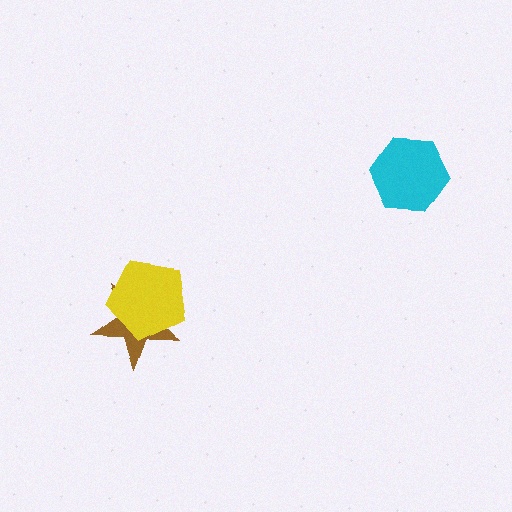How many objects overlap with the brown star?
1 object overlaps with the brown star.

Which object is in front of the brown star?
The yellow pentagon is in front of the brown star.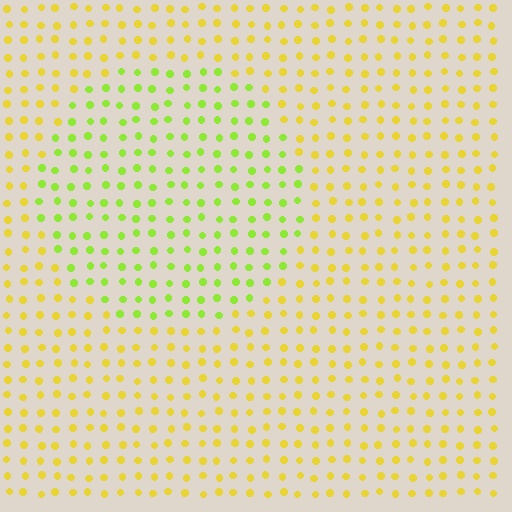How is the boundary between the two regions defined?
The boundary is defined purely by a slight shift in hue (about 38 degrees). Spacing, size, and orientation are identical on both sides.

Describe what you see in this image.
The image is filled with small yellow elements in a uniform arrangement. A circle-shaped region is visible where the elements are tinted to a slightly different hue, forming a subtle color boundary.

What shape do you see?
I see a circle.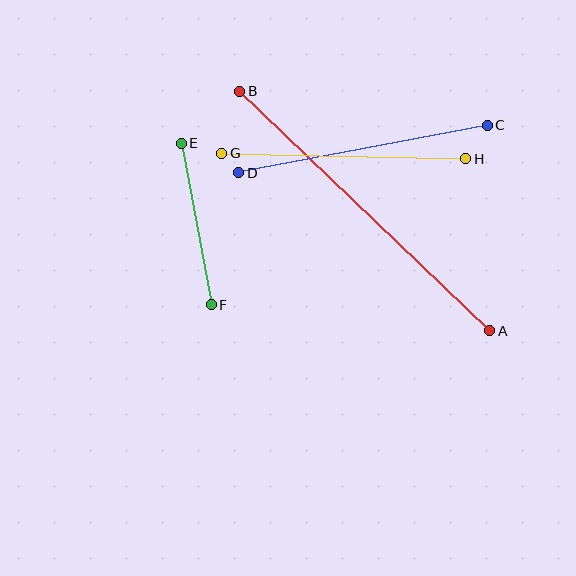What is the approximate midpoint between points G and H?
The midpoint is at approximately (344, 156) pixels.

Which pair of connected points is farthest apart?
Points A and B are farthest apart.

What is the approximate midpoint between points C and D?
The midpoint is at approximately (363, 149) pixels.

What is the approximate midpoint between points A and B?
The midpoint is at approximately (365, 211) pixels.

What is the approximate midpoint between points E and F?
The midpoint is at approximately (196, 224) pixels.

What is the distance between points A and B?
The distance is approximately 346 pixels.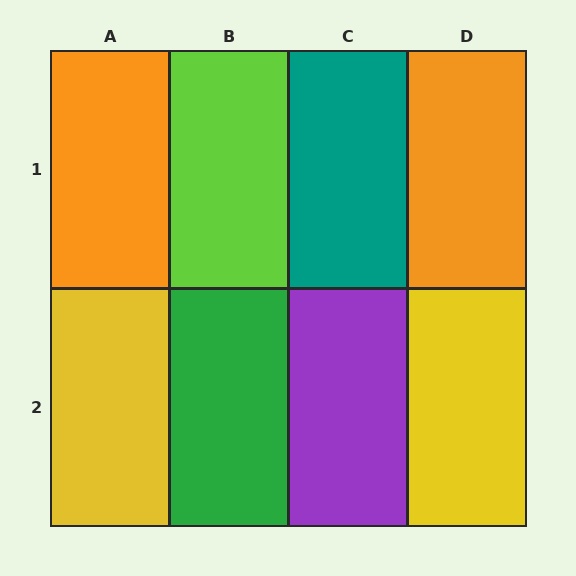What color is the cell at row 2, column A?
Yellow.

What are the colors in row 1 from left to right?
Orange, lime, teal, orange.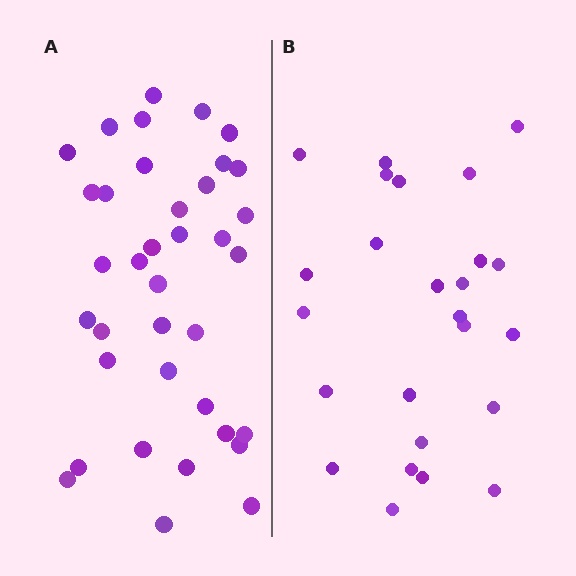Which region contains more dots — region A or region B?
Region A (the left region) has more dots.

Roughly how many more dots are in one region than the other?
Region A has roughly 12 or so more dots than region B.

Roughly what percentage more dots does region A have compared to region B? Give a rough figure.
About 50% more.